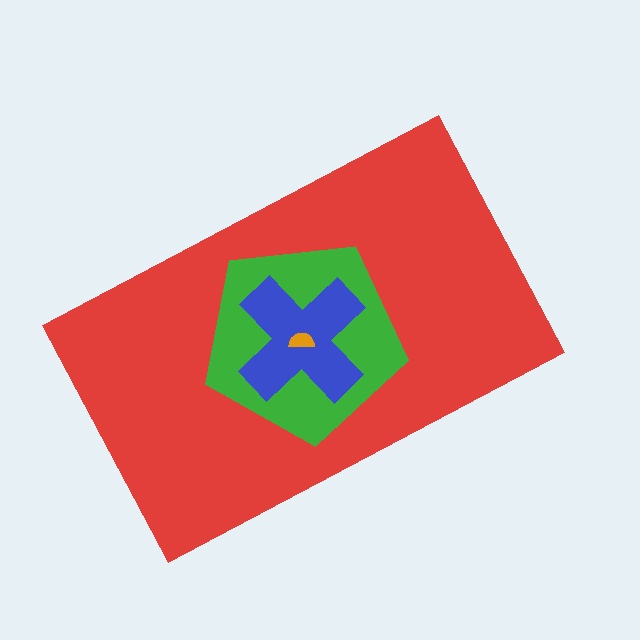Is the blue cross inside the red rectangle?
Yes.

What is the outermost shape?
The red rectangle.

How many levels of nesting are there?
4.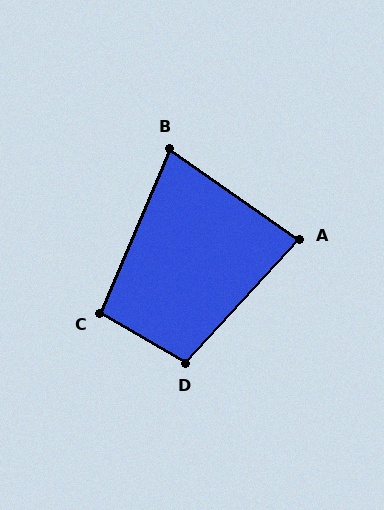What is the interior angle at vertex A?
Approximately 82 degrees (acute).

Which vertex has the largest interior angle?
D, at approximately 102 degrees.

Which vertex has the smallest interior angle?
B, at approximately 78 degrees.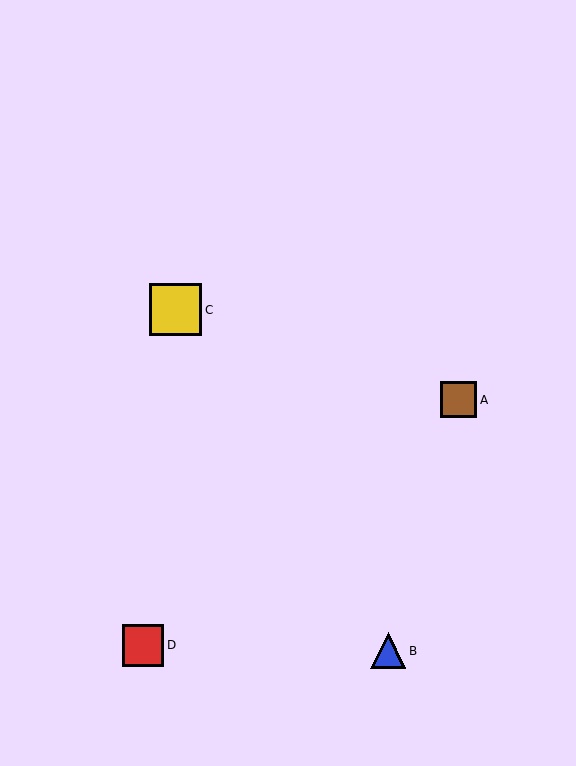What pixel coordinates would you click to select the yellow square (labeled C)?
Click at (176, 310) to select the yellow square C.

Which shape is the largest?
The yellow square (labeled C) is the largest.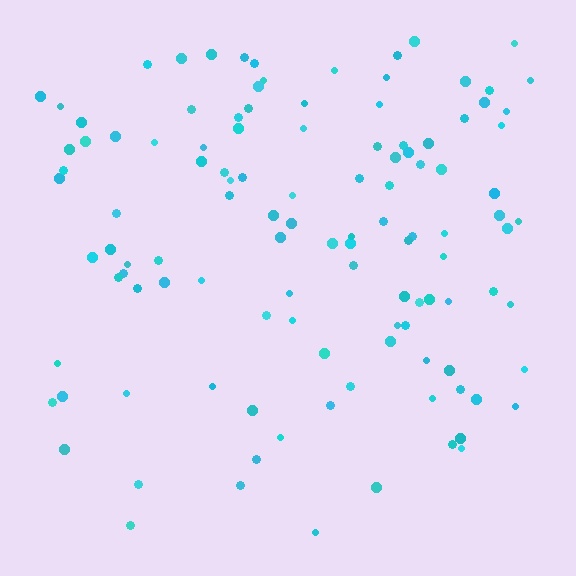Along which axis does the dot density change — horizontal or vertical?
Vertical.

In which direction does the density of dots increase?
From bottom to top, with the top side densest.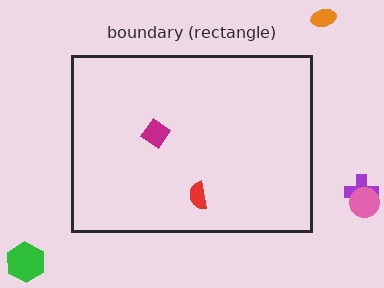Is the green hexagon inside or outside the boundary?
Outside.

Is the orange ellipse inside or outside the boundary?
Outside.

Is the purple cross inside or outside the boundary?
Outside.